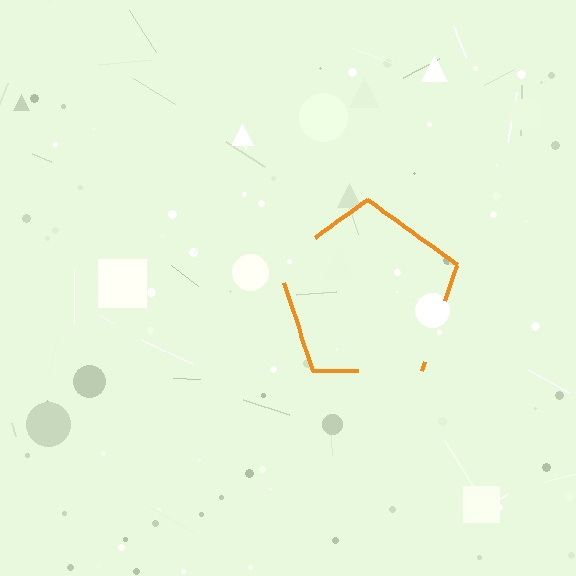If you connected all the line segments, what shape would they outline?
They would outline a pentagon.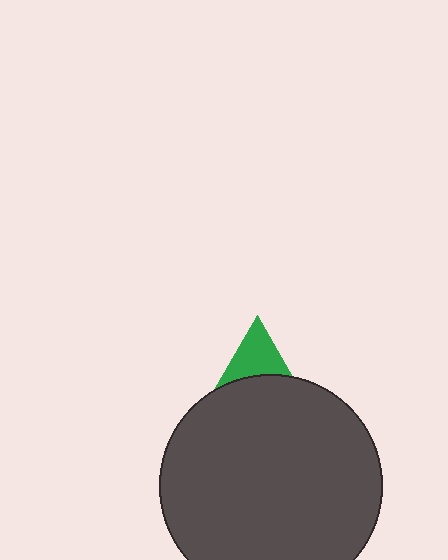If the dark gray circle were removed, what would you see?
You would see the complete green triangle.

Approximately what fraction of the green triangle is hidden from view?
Roughly 69% of the green triangle is hidden behind the dark gray circle.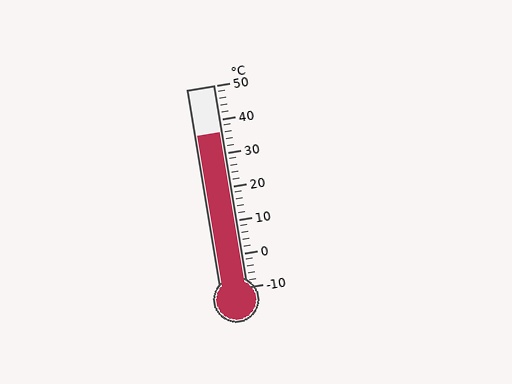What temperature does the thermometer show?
The thermometer shows approximately 36°C.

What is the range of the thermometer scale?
The thermometer scale ranges from -10°C to 50°C.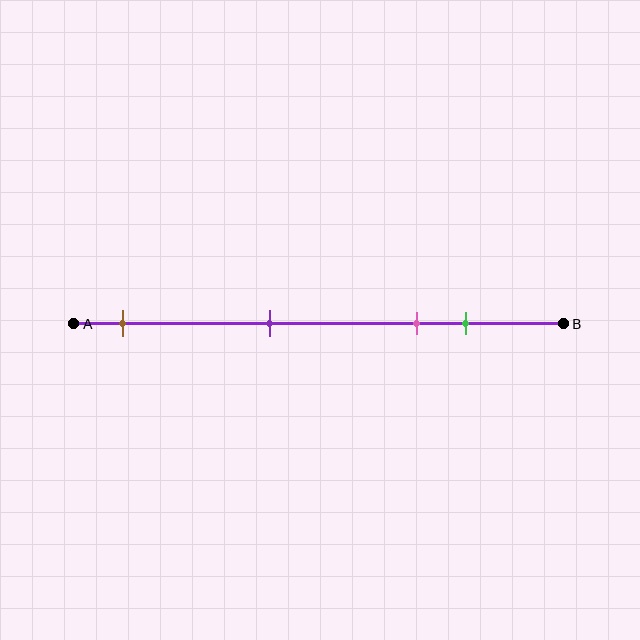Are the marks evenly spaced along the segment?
No, the marks are not evenly spaced.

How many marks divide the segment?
There are 4 marks dividing the segment.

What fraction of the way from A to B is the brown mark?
The brown mark is approximately 10% (0.1) of the way from A to B.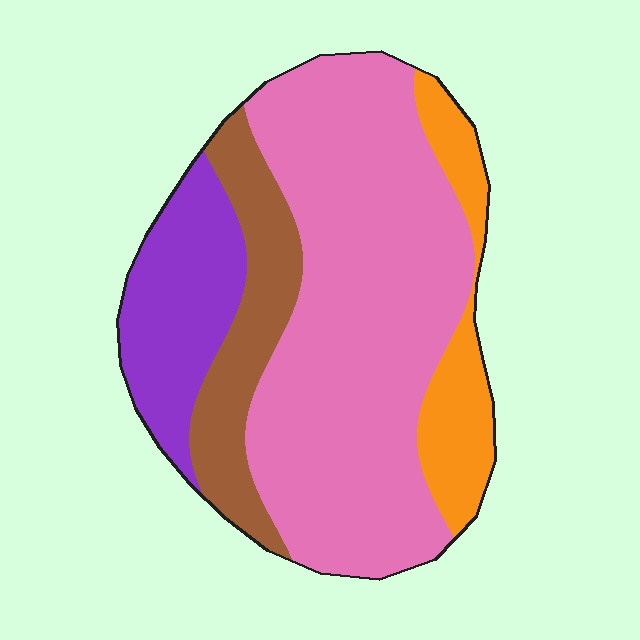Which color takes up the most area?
Pink, at roughly 55%.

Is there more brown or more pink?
Pink.